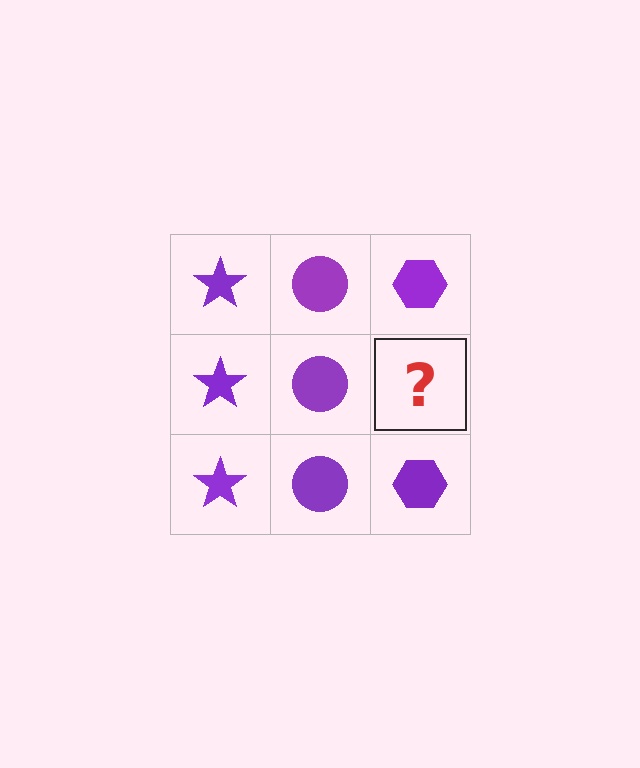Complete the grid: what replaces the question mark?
The question mark should be replaced with a purple hexagon.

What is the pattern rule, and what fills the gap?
The rule is that each column has a consistent shape. The gap should be filled with a purple hexagon.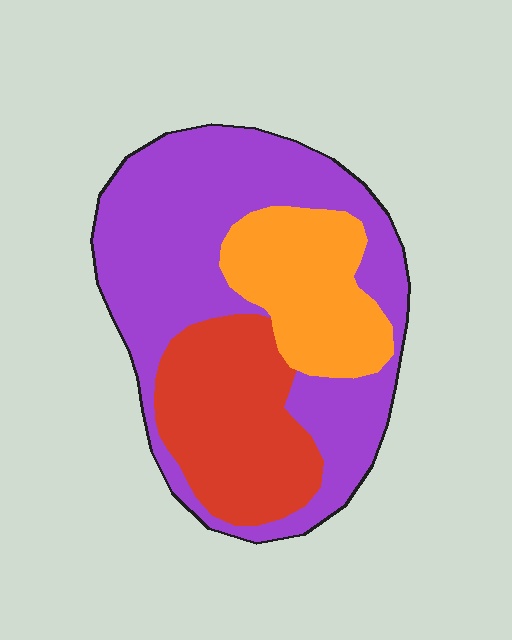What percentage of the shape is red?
Red takes up about one quarter (1/4) of the shape.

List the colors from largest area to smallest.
From largest to smallest: purple, red, orange.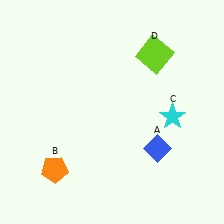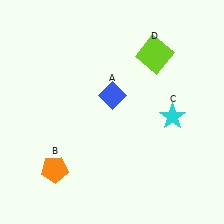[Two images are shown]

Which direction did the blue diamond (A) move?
The blue diamond (A) moved up.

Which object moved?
The blue diamond (A) moved up.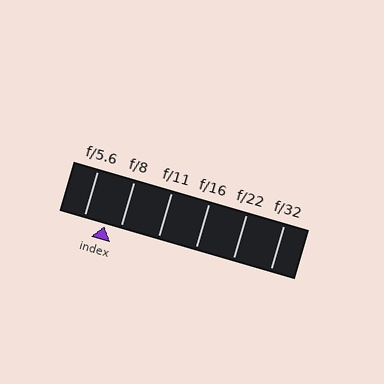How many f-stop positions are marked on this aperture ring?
There are 6 f-stop positions marked.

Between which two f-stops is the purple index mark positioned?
The index mark is between f/5.6 and f/8.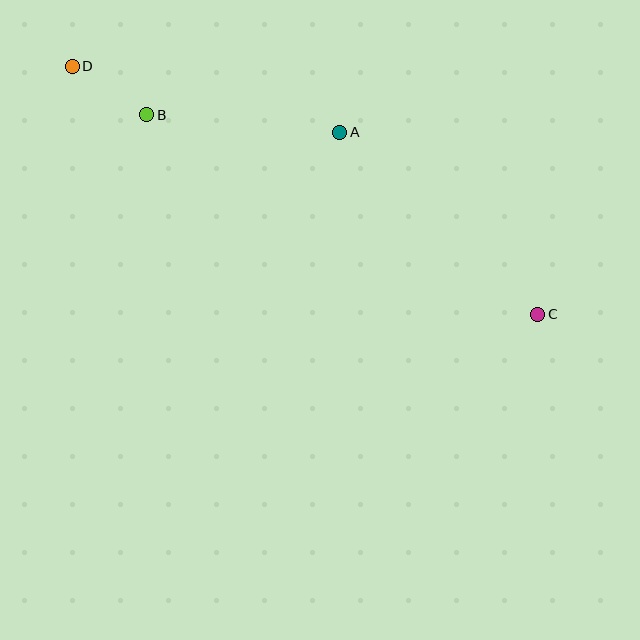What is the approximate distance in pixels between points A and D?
The distance between A and D is approximately 276 pixels.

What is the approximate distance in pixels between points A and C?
The distance between A and C is approximately 269 pixels.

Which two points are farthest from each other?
Points C and D are farthest from each other.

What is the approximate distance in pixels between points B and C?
The distance between B and C is approximately 439 pixels.